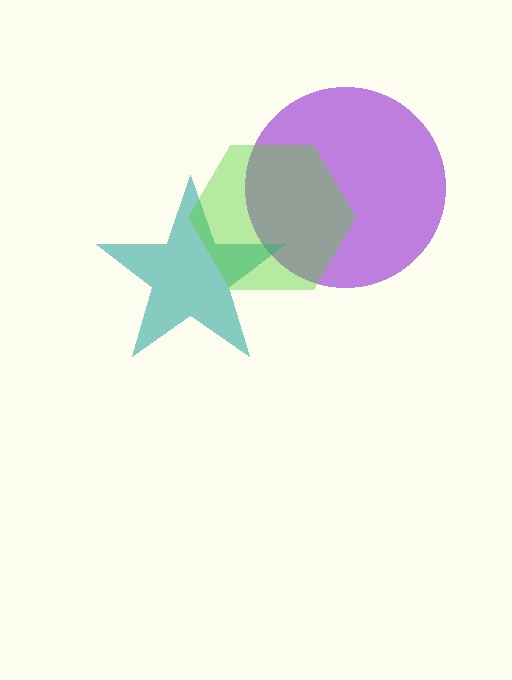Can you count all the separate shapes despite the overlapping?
Yes, there are 3 separate shapes.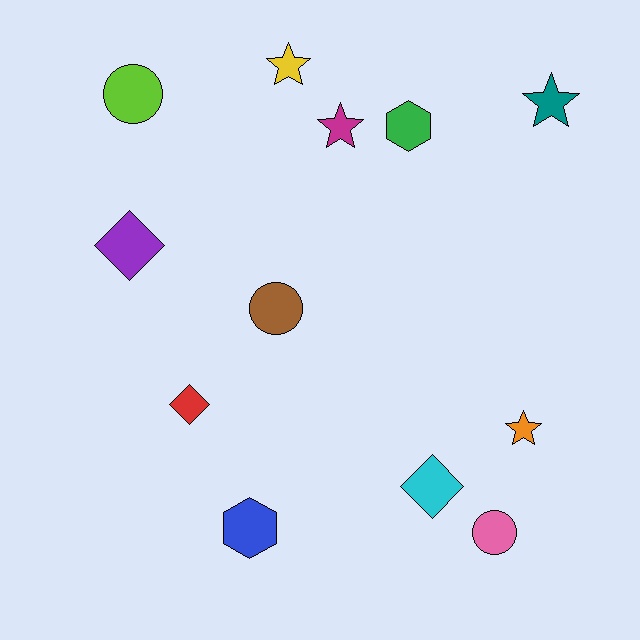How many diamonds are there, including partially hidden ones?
There are 3 diamonds.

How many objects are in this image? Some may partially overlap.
There are 12 objects.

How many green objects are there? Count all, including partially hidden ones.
There is 1 green object.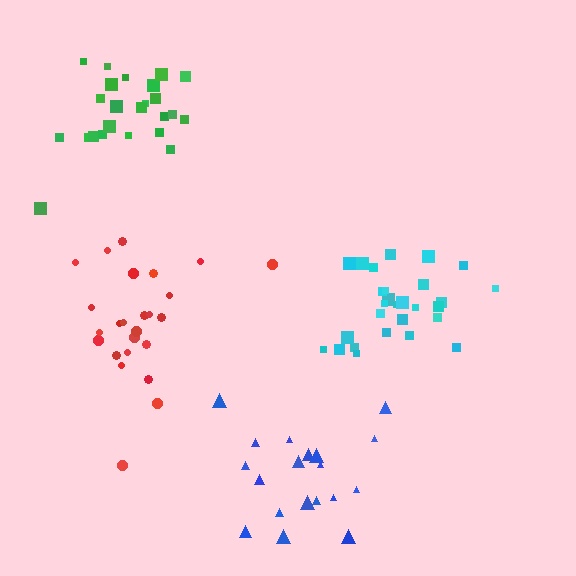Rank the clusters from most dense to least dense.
cyan, green, red, blue.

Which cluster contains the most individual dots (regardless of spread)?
Cyan (28).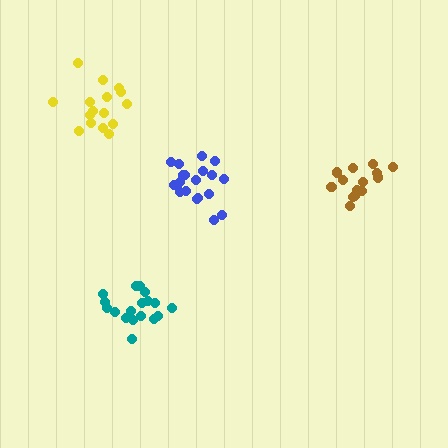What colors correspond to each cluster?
The clusters are colored: yellow, brown, blue, teal.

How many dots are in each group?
Group 1: 16 dots, Group 2: 15 dots, Group 3: 19 dots, Group 4: 18 dots (68 total).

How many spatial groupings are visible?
There are 4 spatial groupings.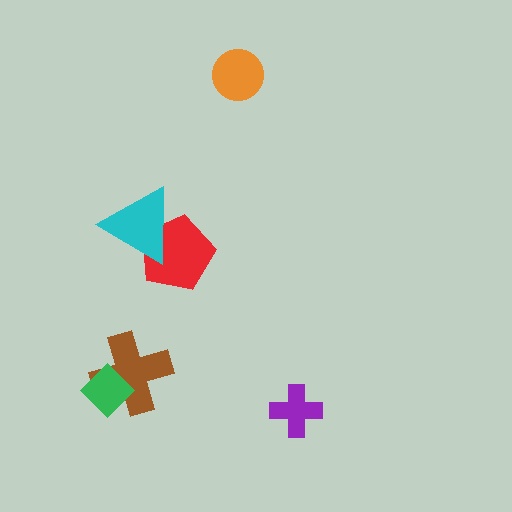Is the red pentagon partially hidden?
Yes, it is partially covered by another shape.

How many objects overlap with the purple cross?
0 objects overlap with the purple cross.